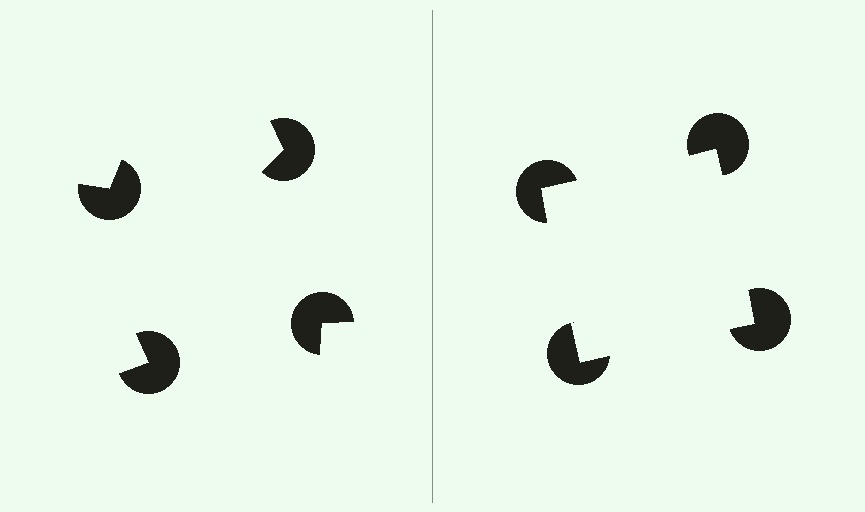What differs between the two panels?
The pac-man discs are positioned identically on both sides; only the wedge orientations differ. On the right they align to a square; on the left they are misaligned.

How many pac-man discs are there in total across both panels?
8 — 4 on each side.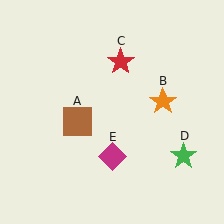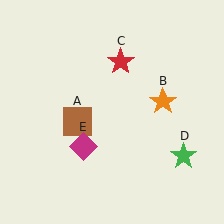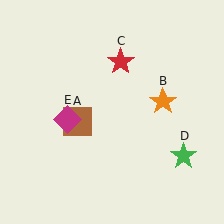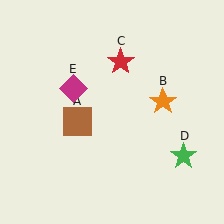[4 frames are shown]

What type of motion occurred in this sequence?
The magenta diamond (object E) rotated clockwise around the center of the scene.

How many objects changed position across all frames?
1 object changed position: magenta diamond (object E).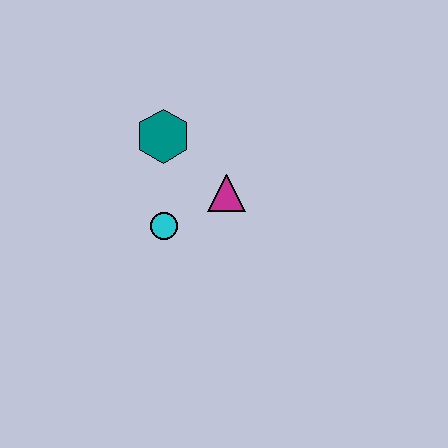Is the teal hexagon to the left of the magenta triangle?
Yes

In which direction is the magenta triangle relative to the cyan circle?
The magenta triangle is to the right of the cyan circle.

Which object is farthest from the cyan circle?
The teal hexagon is farthest from the cyan circle.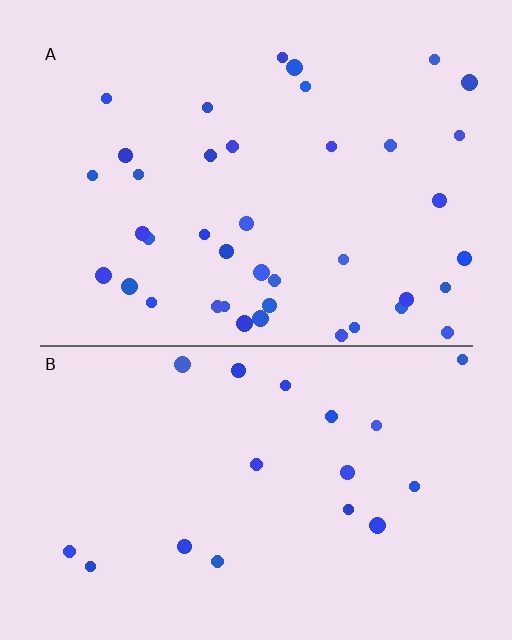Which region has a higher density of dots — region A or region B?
A (the top).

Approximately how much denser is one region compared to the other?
Approximately 2.2× — region A over region B.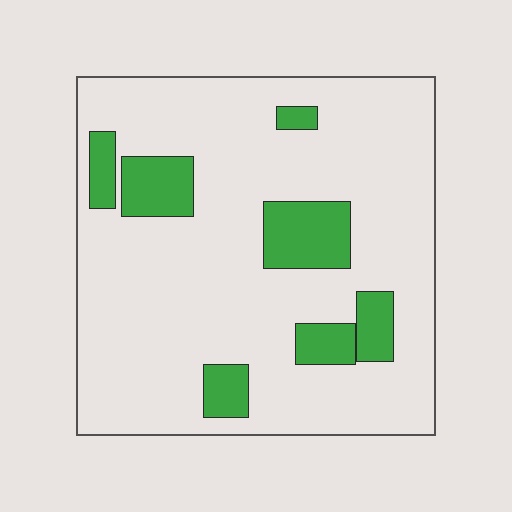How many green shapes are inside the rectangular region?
7.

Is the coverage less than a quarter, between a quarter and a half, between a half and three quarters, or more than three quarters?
Less than a quarter.